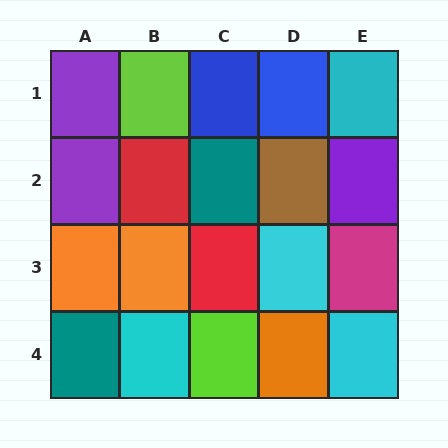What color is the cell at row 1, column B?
Lime.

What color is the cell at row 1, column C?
Blue.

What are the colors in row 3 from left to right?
Orange, orange, red, cyan, magenta.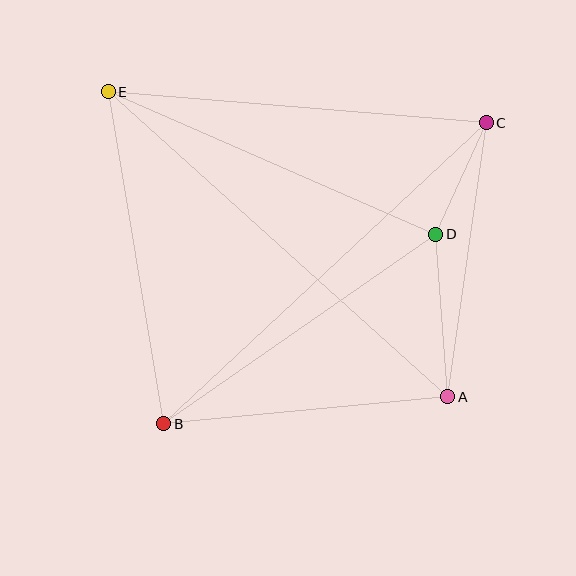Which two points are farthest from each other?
Points A and E are farthest from each other.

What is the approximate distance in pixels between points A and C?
The distance between A and C is approximately 277 pixels.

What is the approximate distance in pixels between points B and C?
The distance between B and C is approximately 441 pixels.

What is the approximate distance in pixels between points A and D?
The distance between A and D is approximately 163 pixels.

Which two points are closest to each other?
Points C and D are closest to each other.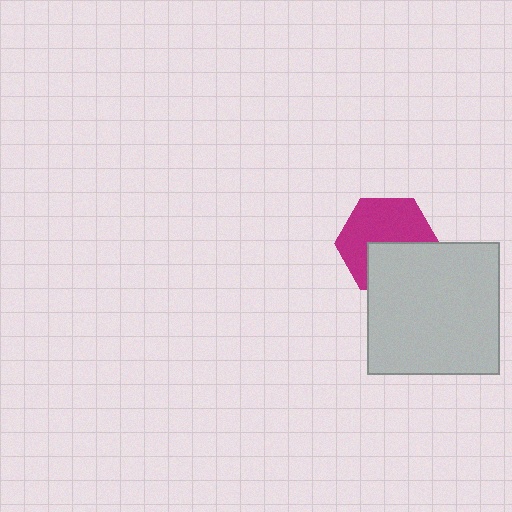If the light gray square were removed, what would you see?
You would see the complete magenta hexagon.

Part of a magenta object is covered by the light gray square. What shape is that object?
It is a hexagon.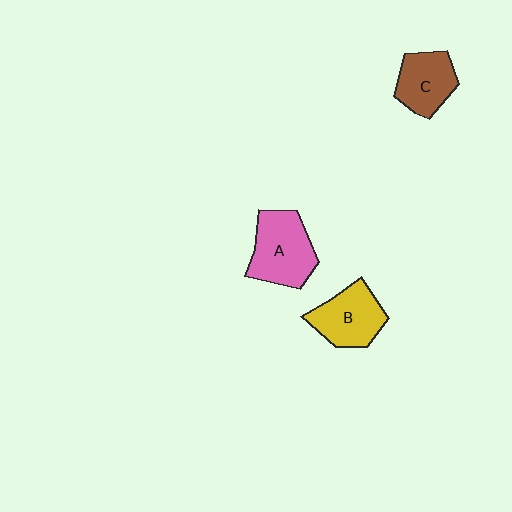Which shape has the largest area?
Shape A (pink).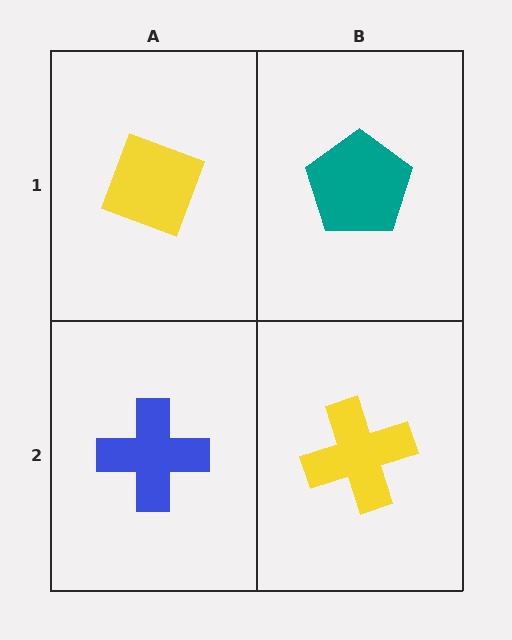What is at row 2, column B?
A yellow cross.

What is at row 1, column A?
A yellow diamond.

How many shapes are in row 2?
2 shapes.